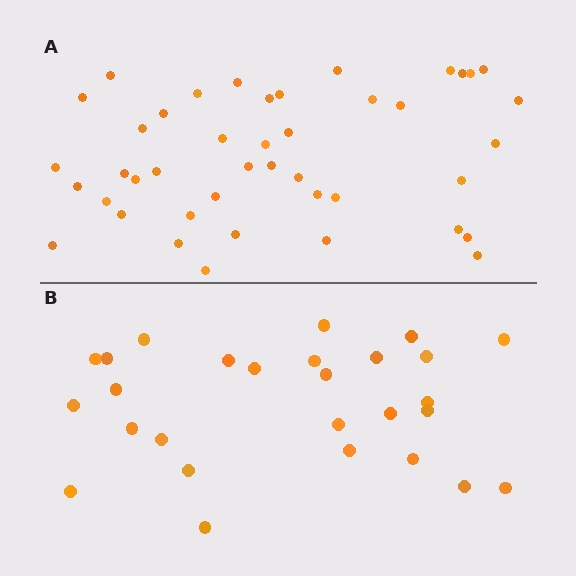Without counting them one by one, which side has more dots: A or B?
Region A (the top region) has more dots.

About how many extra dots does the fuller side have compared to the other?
Region A has approximately 15 more dots than region B.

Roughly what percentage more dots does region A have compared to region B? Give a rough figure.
About 60% more.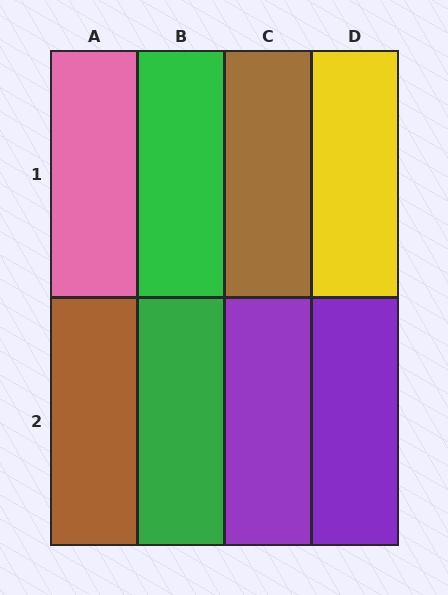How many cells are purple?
2 cells are purple.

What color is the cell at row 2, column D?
Purple.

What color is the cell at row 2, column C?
Purple.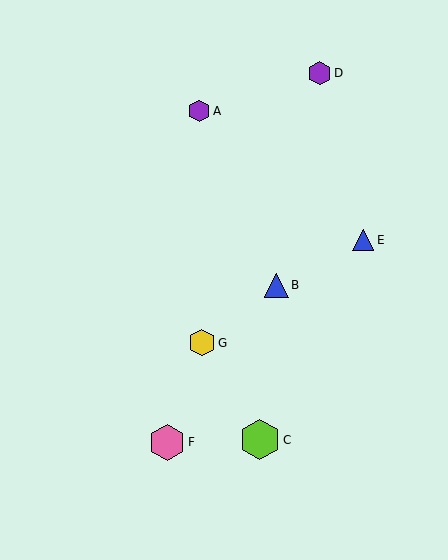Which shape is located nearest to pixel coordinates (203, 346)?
The yellow hexagon (labeled G) at (202, 343) is nearest to that location.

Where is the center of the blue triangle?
The center of the blue triangle is at (276, 285).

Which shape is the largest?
The lime hexagon (labeled C) is the largest.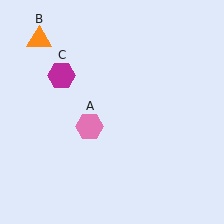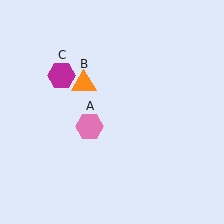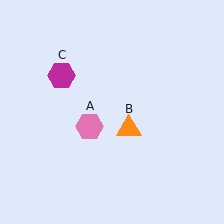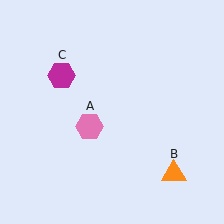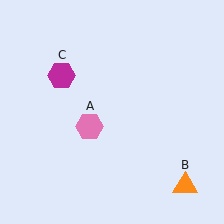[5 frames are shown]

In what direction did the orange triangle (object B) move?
The orange triangle (object B) moved down and to the right.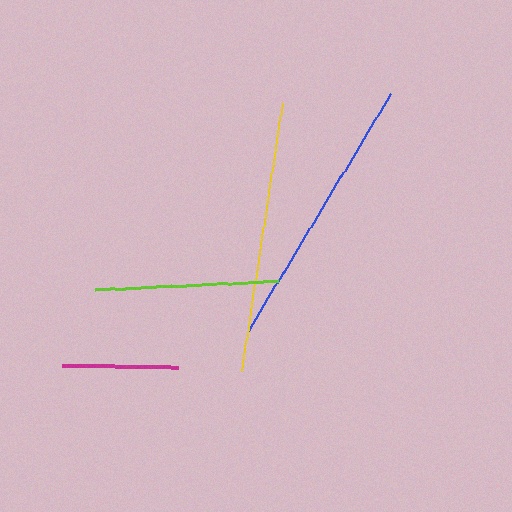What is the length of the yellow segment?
The yellow segment is approximately 271 pixels long.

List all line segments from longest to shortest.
From longest to shortest: blue, yellow, lime, magenta.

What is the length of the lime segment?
The lime segment is approximately 182 pixels long.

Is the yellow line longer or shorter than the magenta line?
The yellow line is longer than the magenta line.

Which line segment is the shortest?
The magenta line is the shortest at approximately 116 pixels.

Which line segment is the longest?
The blue line is the longest at approximately 275 pixels.